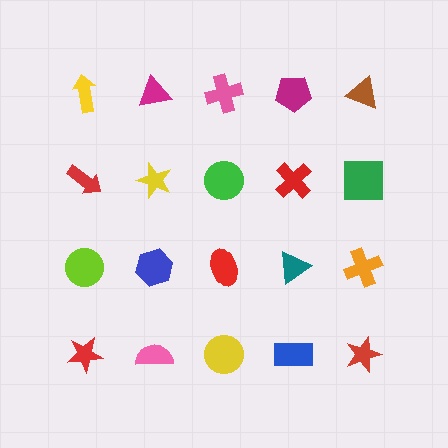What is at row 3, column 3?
A red ellipse.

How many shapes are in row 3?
5 shapes.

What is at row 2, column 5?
A green square.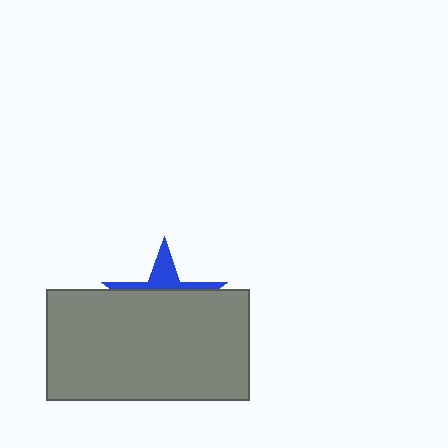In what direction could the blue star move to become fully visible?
The blue star could move up. That would shift it out from behind the gray rectangle entirely.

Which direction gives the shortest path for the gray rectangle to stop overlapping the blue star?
Moving down gives the shortest separation.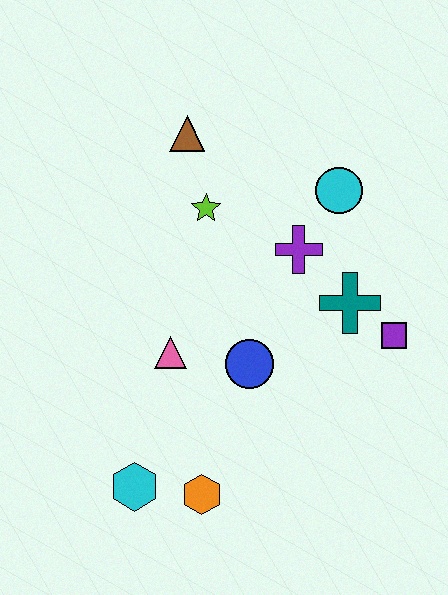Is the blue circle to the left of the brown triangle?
No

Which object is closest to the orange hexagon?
The cyan hexagon is closest to the orange hexagon.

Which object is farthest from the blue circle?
The brown triangle is farthest from the blue circle.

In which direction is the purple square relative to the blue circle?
The purple square is to the right of the blue circle.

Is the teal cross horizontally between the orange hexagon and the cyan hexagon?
No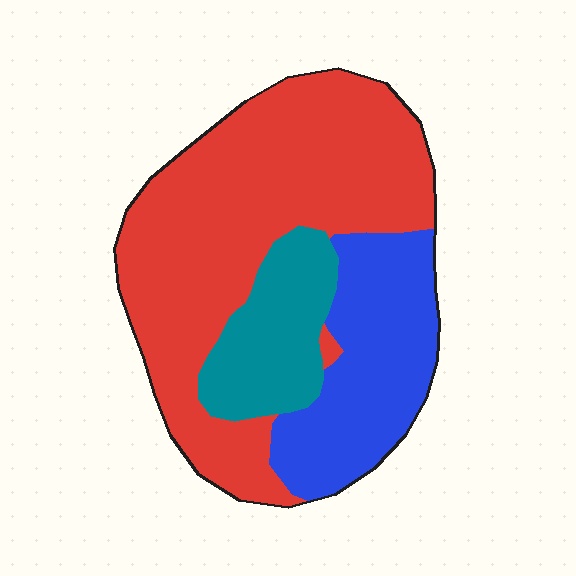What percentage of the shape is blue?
Blue covers 26% of the shape.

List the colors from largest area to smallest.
From largest to smallest: red, blue, teal.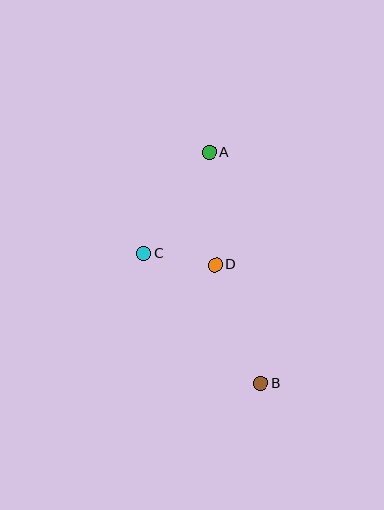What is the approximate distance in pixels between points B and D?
The distance between B and D is approximately 127 pixels.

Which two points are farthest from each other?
Points A and B are farthest from each other.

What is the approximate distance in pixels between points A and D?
The distance between A and D is approximately 113 pixels.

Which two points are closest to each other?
Points C and D are closest to each other.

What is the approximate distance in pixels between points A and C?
The distance between A and C is approximately 120 pixels.